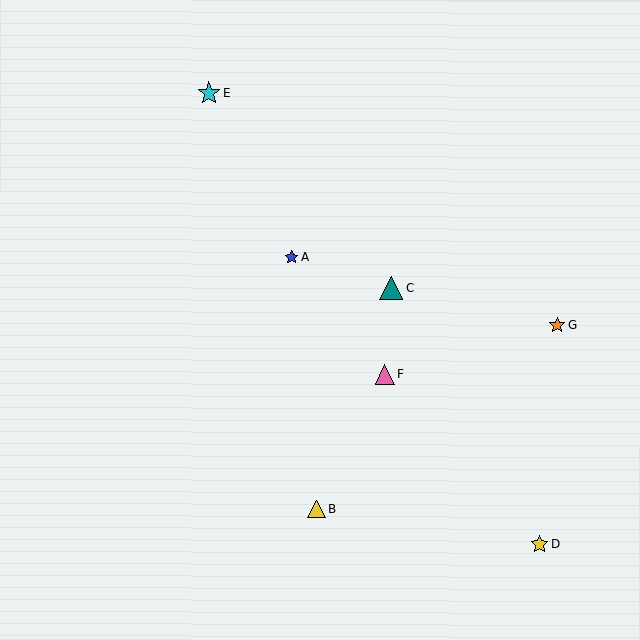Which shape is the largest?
The teal triangle (labeled C) is the largest.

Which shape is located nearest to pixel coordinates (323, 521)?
The yellow triangle (labeled B) at (317, 509) is nearest to that location.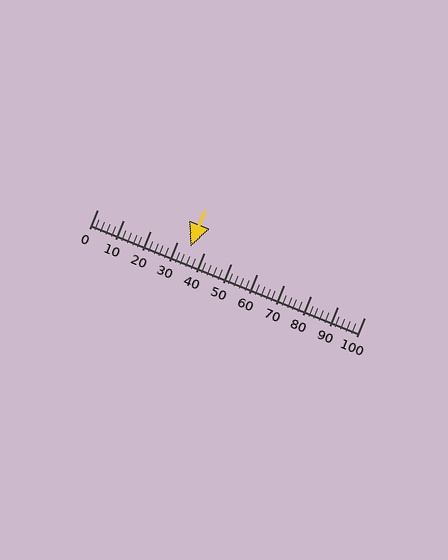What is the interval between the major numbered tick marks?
The major tick marks are spaced 10 units apart.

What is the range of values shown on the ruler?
The ruler shows values from 0 to 100.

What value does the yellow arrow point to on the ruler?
The yellow arrow points to approximately 35.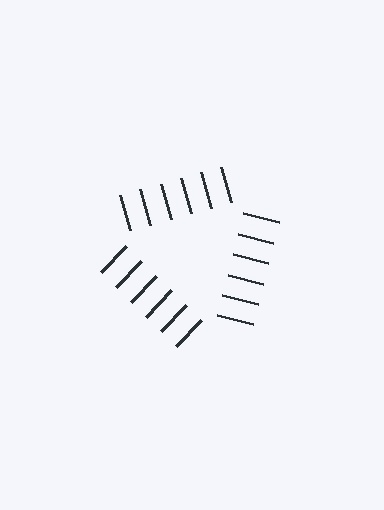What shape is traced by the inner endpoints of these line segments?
An illusory triangle — the line segments terminate on its edges but no continuous stroke is drawn.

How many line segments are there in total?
18 — 6 along each of the 3 edges.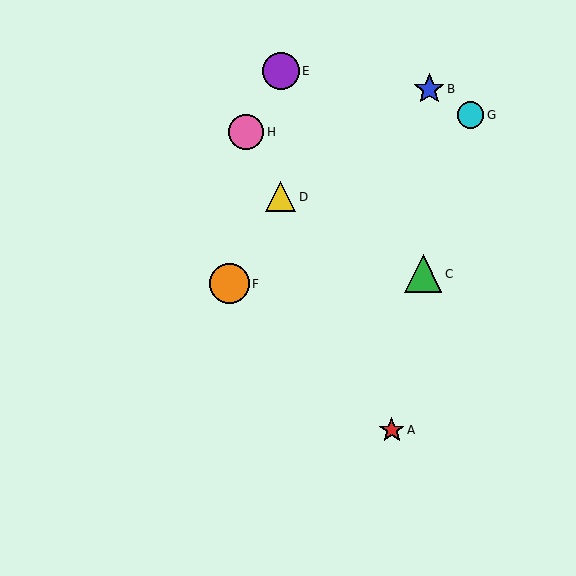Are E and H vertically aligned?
No, E is at x≈281 and H is at x≈246.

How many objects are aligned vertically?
2 objects (D, E) are aligned vertically.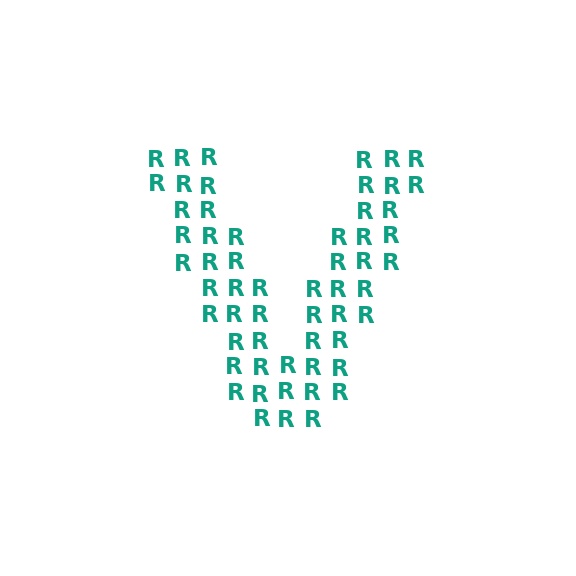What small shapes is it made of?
It is made of small letter R's.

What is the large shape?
The large shape is the letter V.